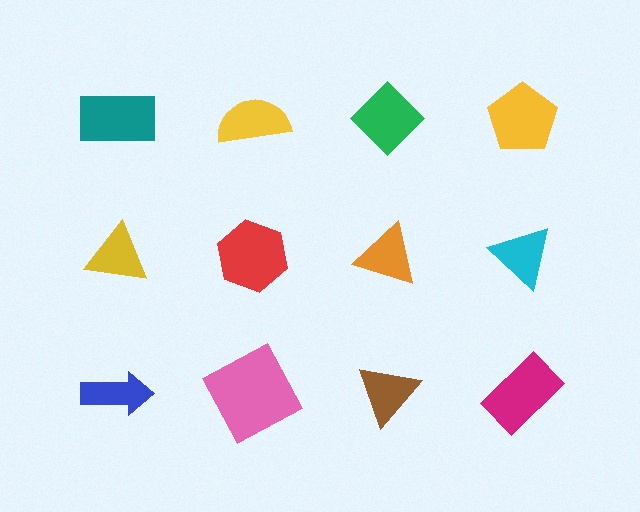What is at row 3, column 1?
A blue arrow.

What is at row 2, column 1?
A yellow triangle.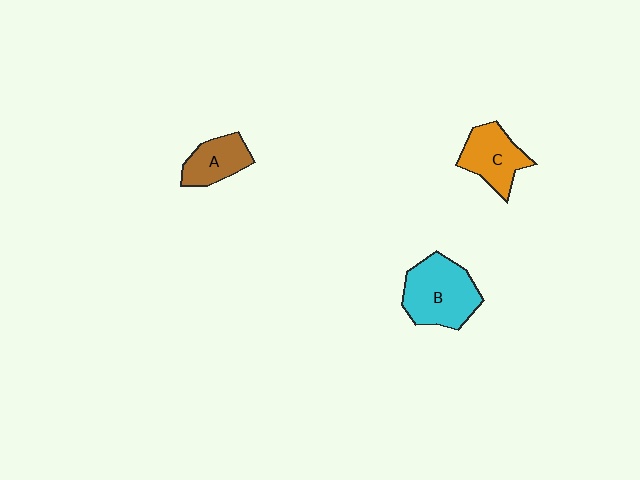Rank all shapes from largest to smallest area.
From largest to smallest: B (cyan), C (orange), A (brown).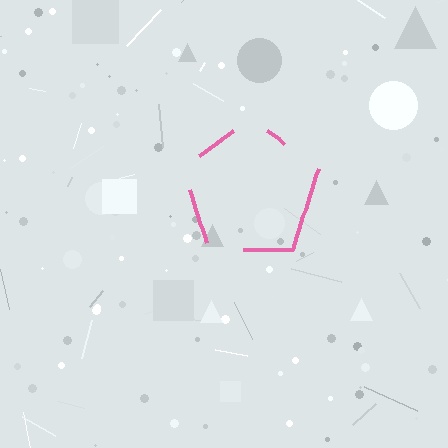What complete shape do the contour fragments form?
The contour fragments form a pentagon.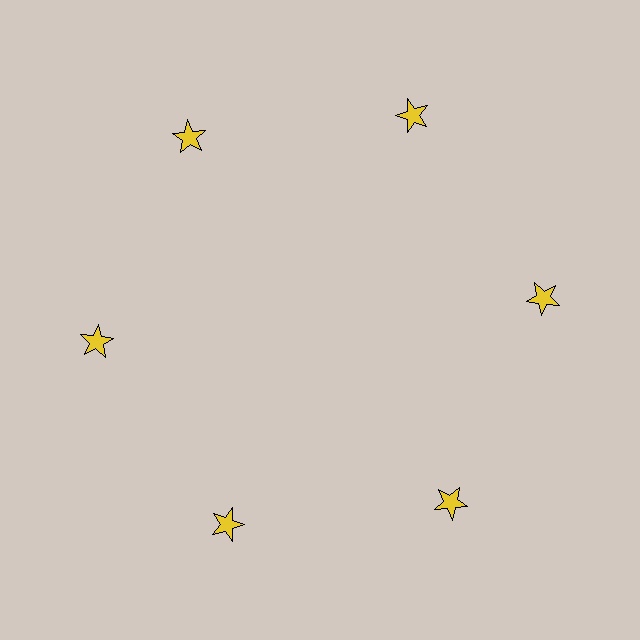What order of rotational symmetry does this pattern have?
This pattern has 6-fold rotational symmetry.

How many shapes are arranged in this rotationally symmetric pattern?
There are 6 shapes, arranged in 6 groups of 1.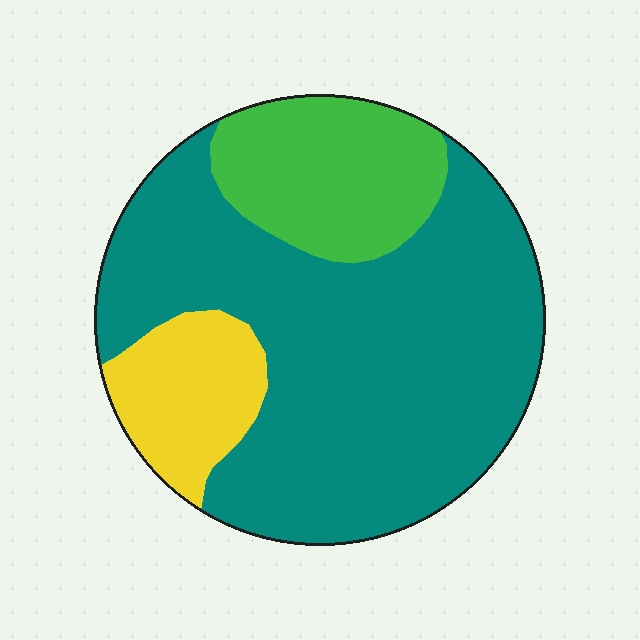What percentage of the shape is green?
Green covers around 20% of the shape.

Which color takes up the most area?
Teal, at roughly 70%.